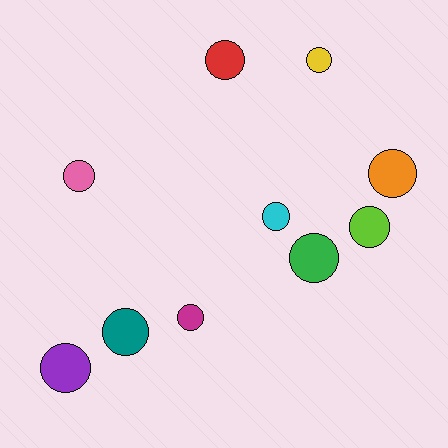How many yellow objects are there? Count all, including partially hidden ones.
There is 1 yellow object.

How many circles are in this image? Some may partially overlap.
There are 10 circles.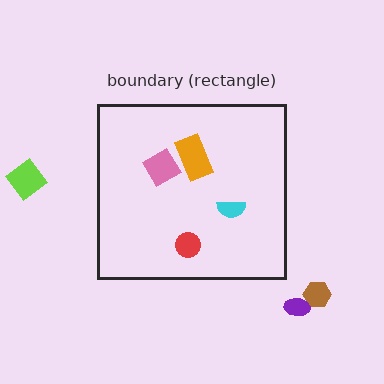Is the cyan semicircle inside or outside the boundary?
Inside.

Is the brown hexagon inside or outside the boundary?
Outside.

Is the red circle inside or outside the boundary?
Inside.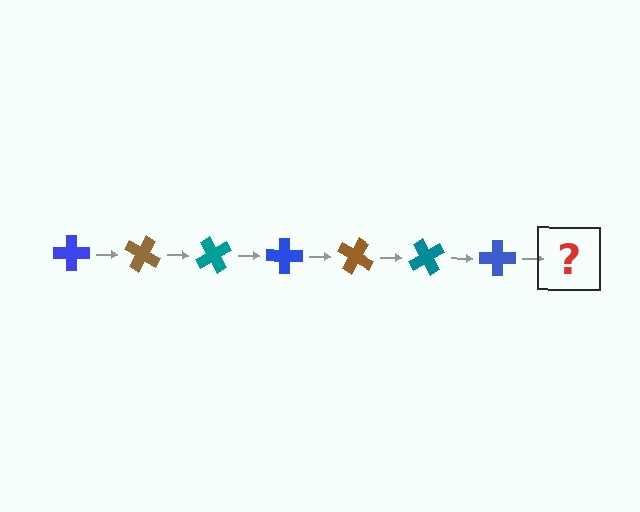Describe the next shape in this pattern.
It should be a brown cross, rotated 210 degrees from the start.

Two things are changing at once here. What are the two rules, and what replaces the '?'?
The two rules are that it rotates 30 degrees each step and the color cycles through blue, brown, and teal. The '?' should be a brown cross, rotated 210 degrees from the start.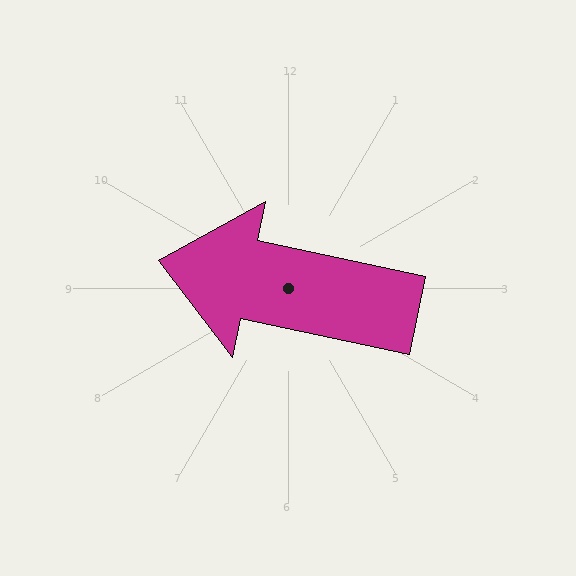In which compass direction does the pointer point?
West.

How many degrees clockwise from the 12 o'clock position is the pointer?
Approximately 282 degrees.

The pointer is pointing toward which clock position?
Roughly 9 o'clock.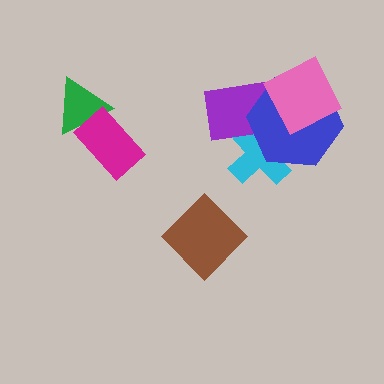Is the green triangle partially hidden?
Yes, it is partially covered by another shape.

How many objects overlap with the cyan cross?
2 objects overlap with the cyan cross.